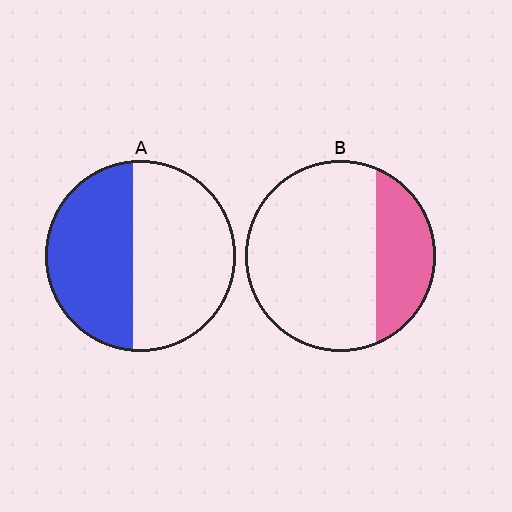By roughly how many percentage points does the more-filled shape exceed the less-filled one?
By roughly 20 percentage points (A over B).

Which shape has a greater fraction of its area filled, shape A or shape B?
Shape A.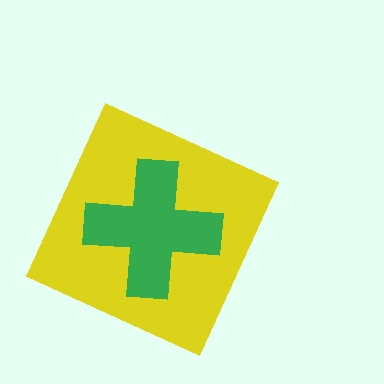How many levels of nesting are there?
2.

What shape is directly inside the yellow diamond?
The green cross.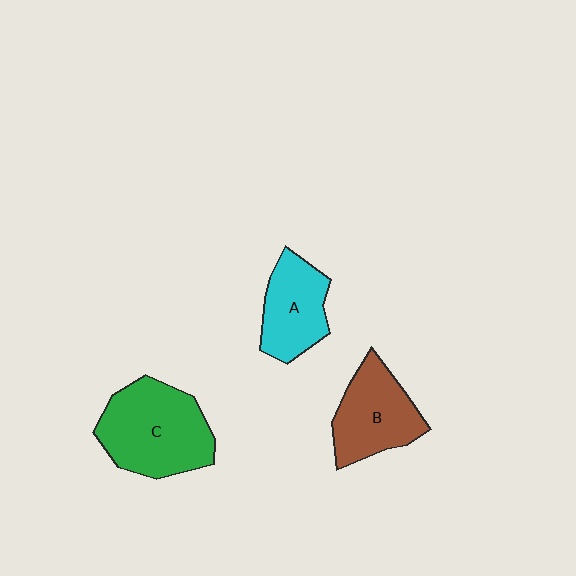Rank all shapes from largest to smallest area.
From largest to smallest: C (green), B (brown), A (cyan).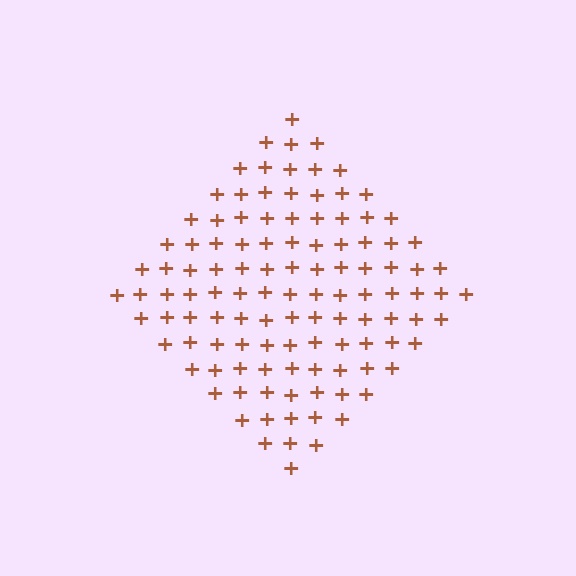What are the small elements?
The small elements are plus signs.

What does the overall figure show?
The overall figure shows a diamond.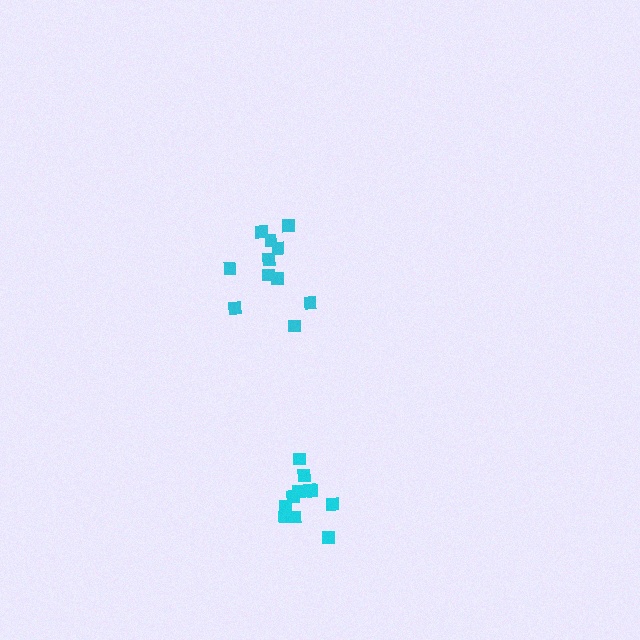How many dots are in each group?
Group 1: 11 dots, Group 2: 11 dots (22 total).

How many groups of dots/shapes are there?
There are 2 groups.